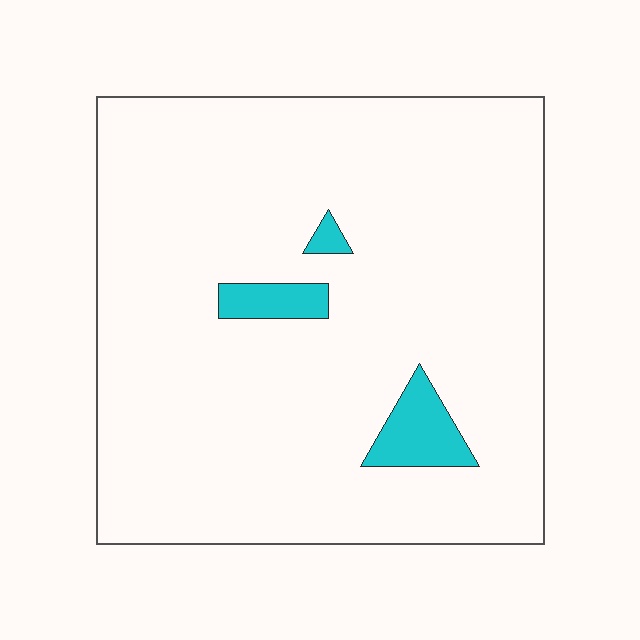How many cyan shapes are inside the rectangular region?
3.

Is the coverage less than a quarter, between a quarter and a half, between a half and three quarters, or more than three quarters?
Less than a quarter.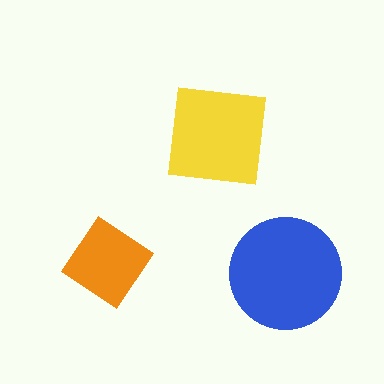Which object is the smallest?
The orange diamond.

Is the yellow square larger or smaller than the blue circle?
Smaller.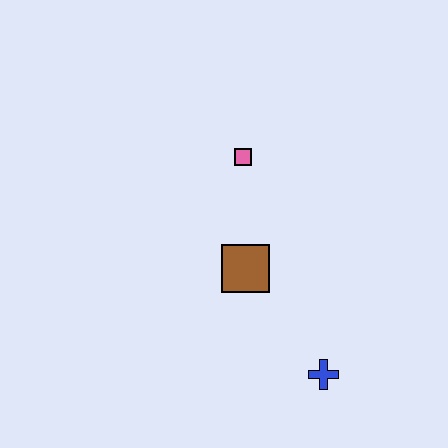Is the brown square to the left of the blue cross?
Yes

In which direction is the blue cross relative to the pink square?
The blue cross is below the pink square.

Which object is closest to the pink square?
The brown square is closest to the pink square.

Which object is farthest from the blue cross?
The pink square is farthest from the blue cross.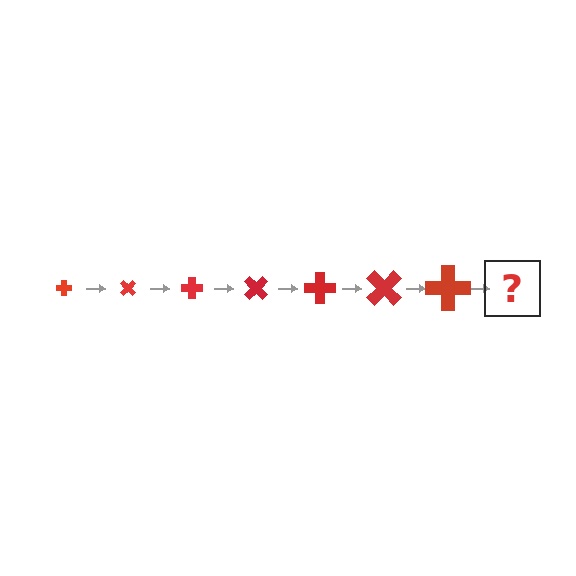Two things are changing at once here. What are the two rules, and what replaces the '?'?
The two rules are that the cross grows larger each step and it rotates 45 degrees each step. The '?' should be a cross, larger than the previous one and rotated 315 degrees from the start.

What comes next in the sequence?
The next element should be a cross, larger than the previous one and rotated 315 degrees from the start.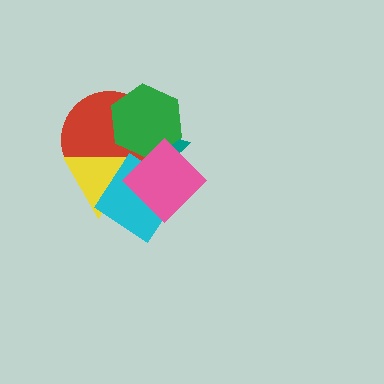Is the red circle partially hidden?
Yes, it is partially covered by another shape.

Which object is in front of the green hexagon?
The pink diamond is in front of the green hexagon.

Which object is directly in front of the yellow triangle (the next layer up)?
The cyan diamond is directly in front of the yellow triangle.